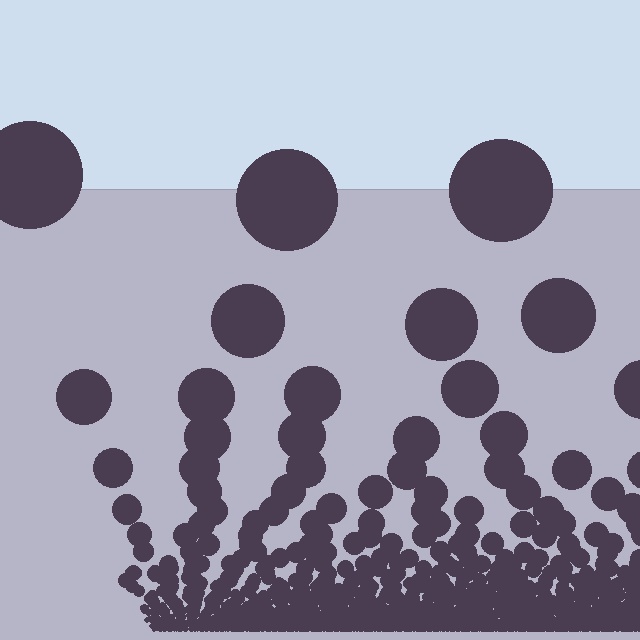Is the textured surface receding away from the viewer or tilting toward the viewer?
The surface appears to tilt toward the viewer. Texture elements get larger and sparser toward the top.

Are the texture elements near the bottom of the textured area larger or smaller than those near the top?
Smaller. The gradient is inverted — elements near the bottom are smaller and denser.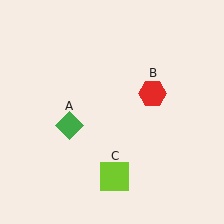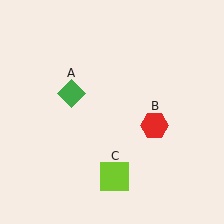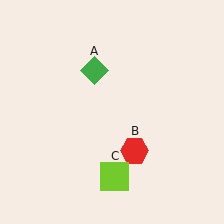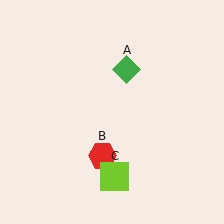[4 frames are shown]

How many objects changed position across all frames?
2 objects changed position: green diamond (object A), red hexagon (object B).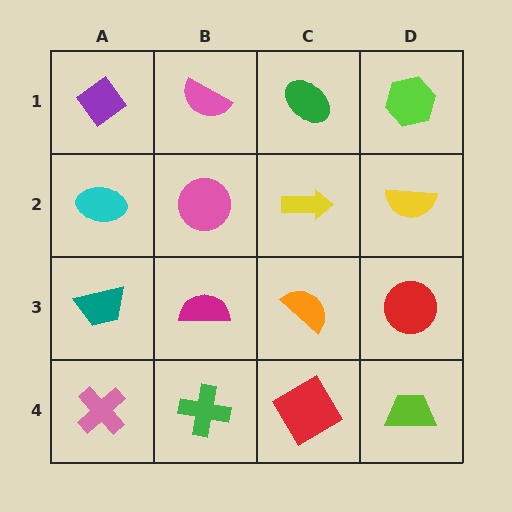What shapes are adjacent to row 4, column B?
A magenta semicircle (row 3, column B), a pink cross (row 4, column A), a red diamond (row 4, column C).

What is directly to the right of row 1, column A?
A pink semicircle.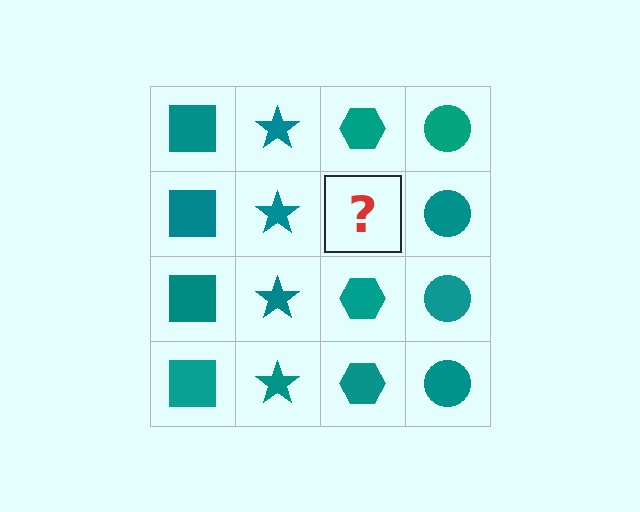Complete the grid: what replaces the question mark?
The question mark should be replaced with a teal hexagon.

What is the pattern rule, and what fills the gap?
The rule is that each column has a consistent shape. The gap should be filled with a teal hexagon.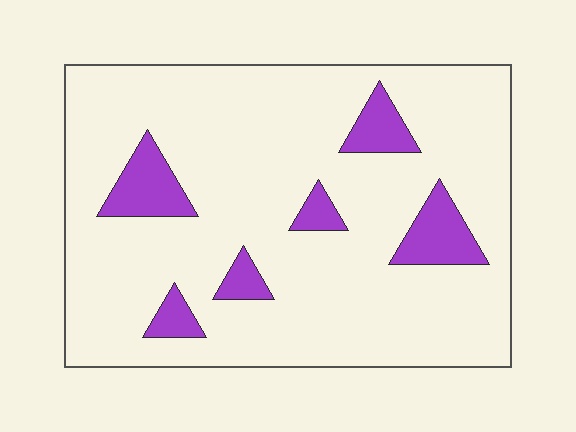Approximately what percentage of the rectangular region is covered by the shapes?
Approximately 15%.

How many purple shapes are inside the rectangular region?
6.